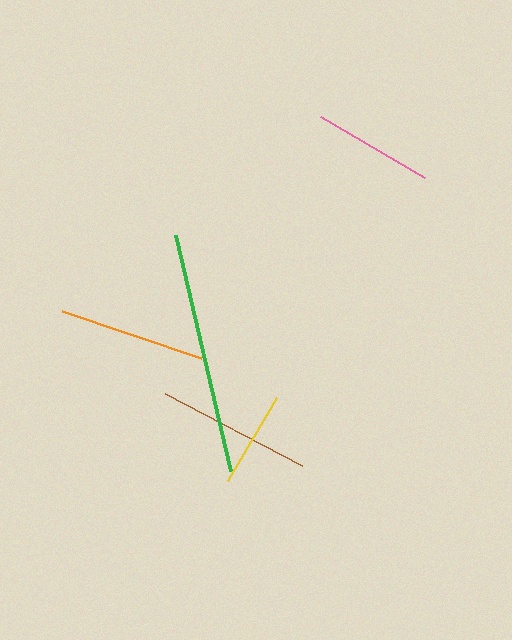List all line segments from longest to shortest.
From longest to shortest: green, brown, orange, pink, yellow.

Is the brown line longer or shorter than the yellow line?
The brown line is longer than the yellow line.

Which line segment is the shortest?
The yellow line is the shortest at approximately 96 pixels.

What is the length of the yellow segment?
The yellow segment is approximately 96 pixels long.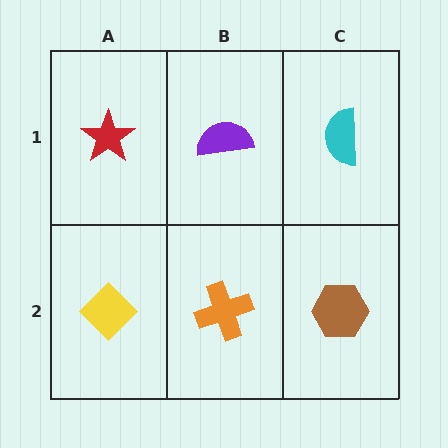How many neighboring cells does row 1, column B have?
3.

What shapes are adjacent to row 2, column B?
A purple semicircle (row 1, column B), a yellow diamond (row 2, column A), a brown hexagon (row 2, column C).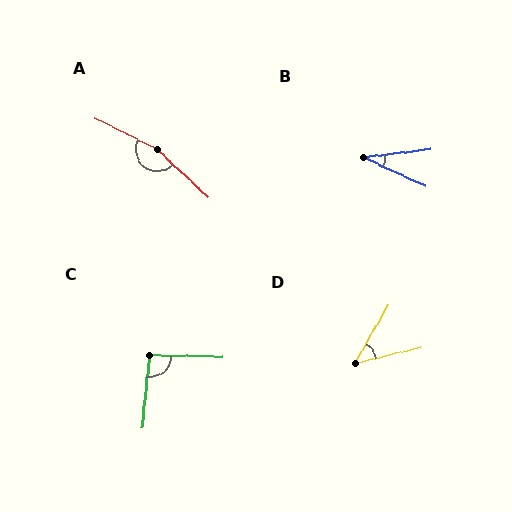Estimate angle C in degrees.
Approximately 95 degrees.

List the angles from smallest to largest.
B (31°), D (46°), C (95°), A (163°).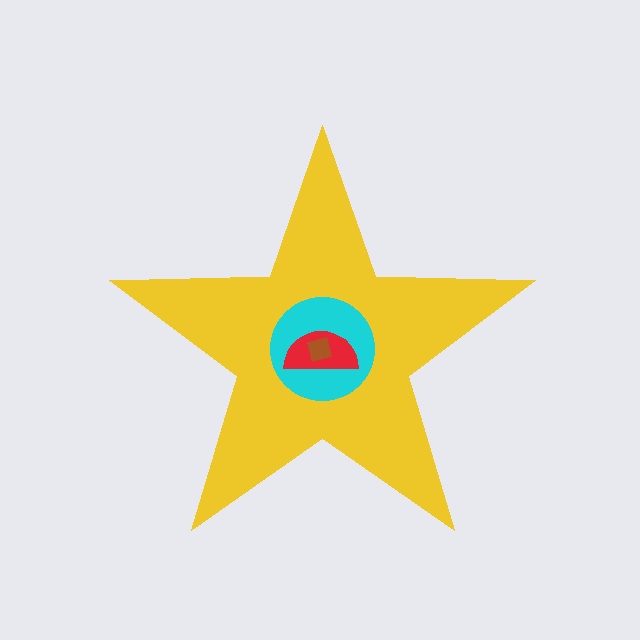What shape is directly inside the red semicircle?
The brown diamond.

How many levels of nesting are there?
4.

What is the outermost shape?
The yellow star.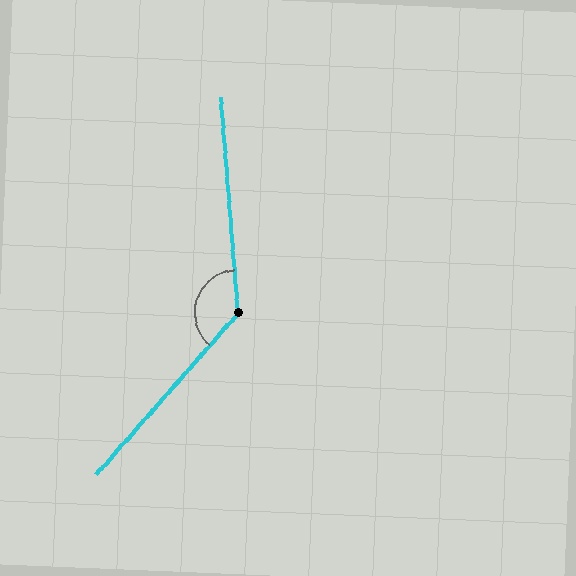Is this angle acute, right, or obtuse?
It is obtuse.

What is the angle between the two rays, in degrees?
Approximately 134 degrees.